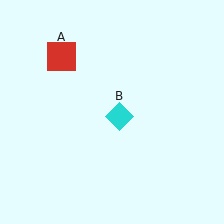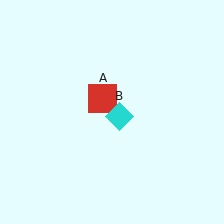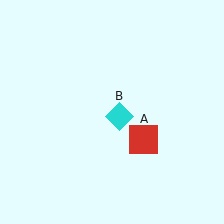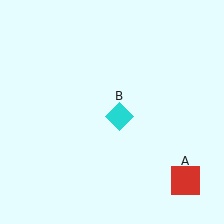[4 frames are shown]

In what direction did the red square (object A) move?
The red square (object A) moved down and to the right.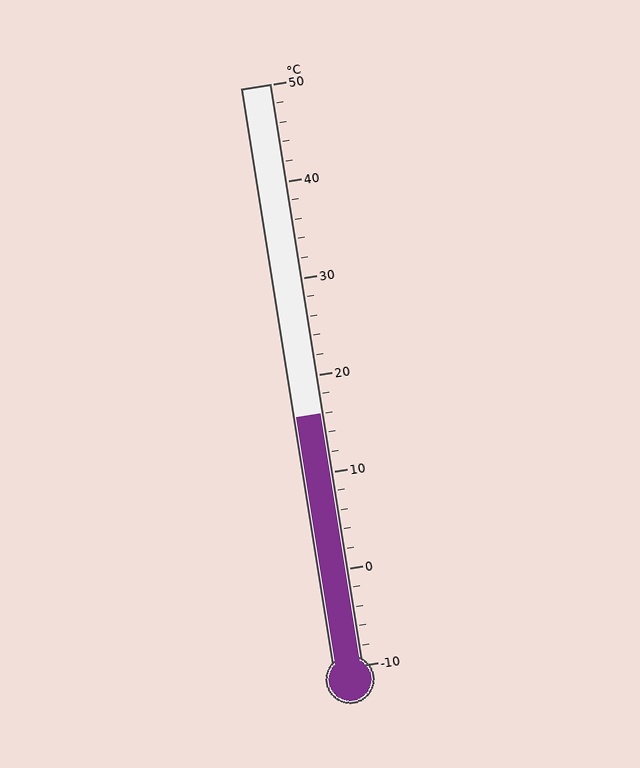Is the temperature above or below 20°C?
The temperature is below 20°C.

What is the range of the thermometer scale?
The thermometer scale ranges from -10°C to 50°C.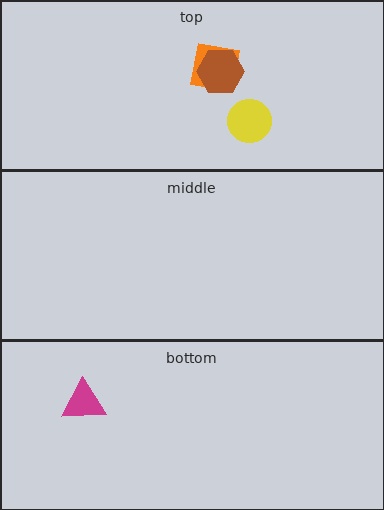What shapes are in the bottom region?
The magenta triangle.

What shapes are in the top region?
The orange square, the brown hexagon, the yellow circle.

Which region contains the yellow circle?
The top region.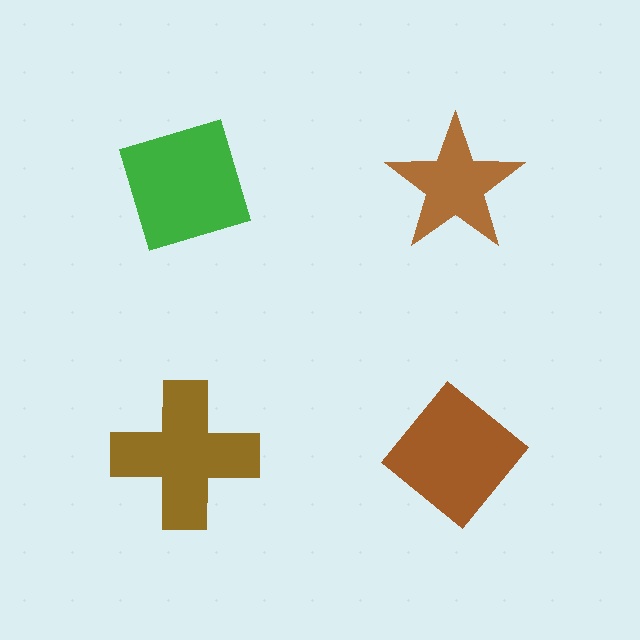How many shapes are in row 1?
2 shapes.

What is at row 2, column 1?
A brown cross.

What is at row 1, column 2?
A brown star.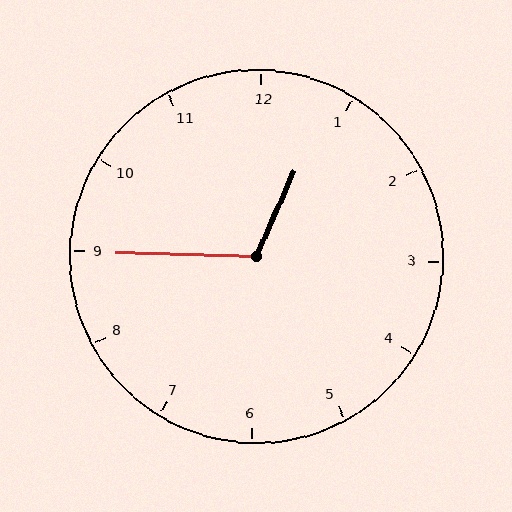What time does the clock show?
12:45.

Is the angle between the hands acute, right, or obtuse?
It is obtuse.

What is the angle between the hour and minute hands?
Approximately 112 degrees.